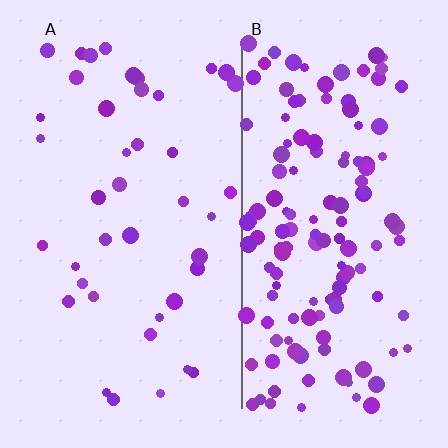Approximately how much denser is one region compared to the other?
Approximately 3.3× — region B over region A.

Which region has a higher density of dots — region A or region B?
B (the right).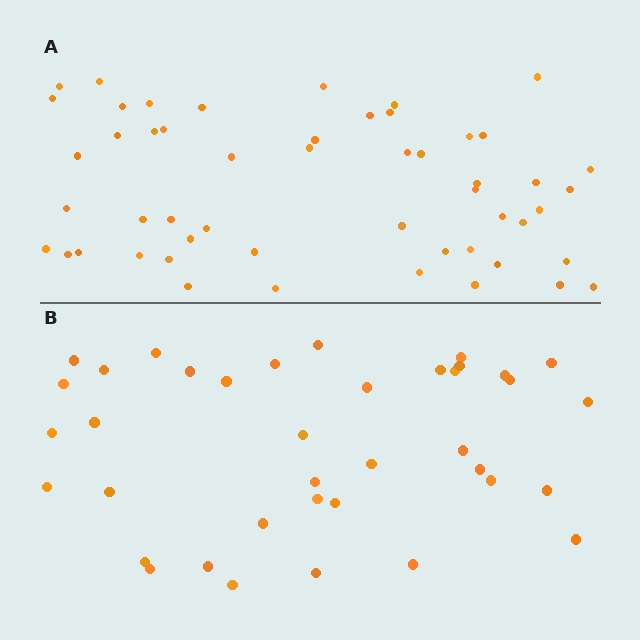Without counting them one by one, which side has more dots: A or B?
Region A (the top region) has more dots.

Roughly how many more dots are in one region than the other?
Region A has approximately 15 more dots than region B.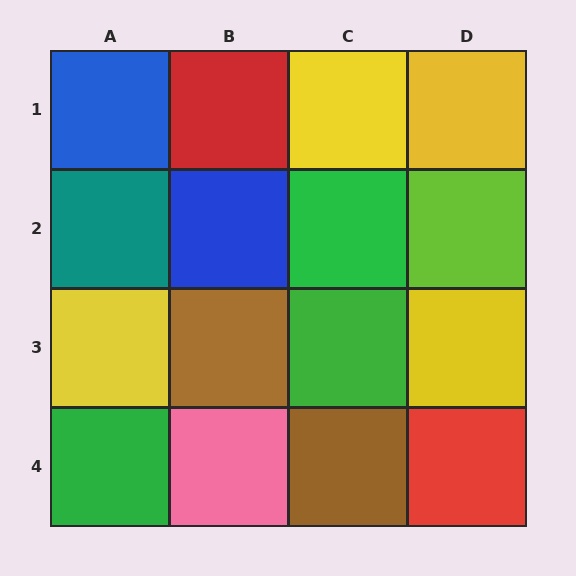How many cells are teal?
1 cell is teal.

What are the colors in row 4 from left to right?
Green, pink, brown, red.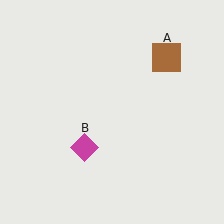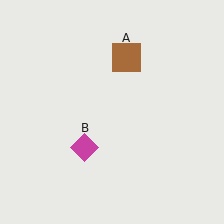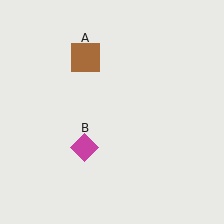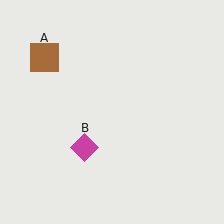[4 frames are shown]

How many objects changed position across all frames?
1 object changed position: brown square (object A).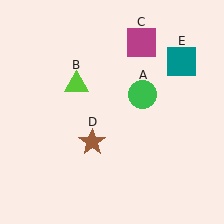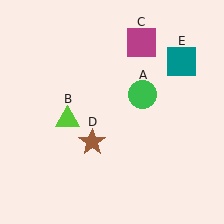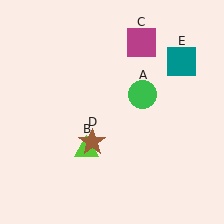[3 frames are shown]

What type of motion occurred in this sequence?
The lime triangle (object B) rotated counterclockwise around the center of the scene.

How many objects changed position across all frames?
1 object changed position: lime triangle (object B).